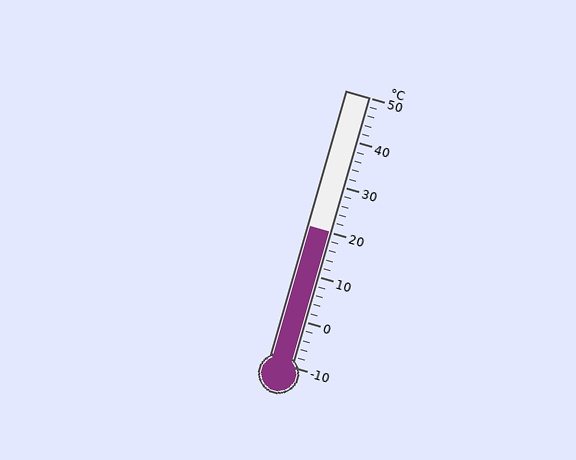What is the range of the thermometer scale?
The thermometer scale ranges from -10°C to 50°C.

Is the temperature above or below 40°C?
The temperature is below 40°C.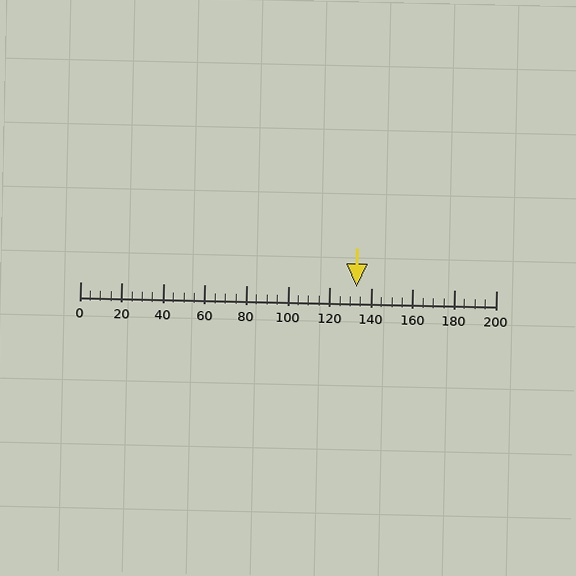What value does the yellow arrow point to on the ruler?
The yellow arrow points to approximately 133.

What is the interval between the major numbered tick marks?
The major tick marks are spaced 20 units apart.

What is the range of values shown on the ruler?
The ruler shows values from 0 to 200.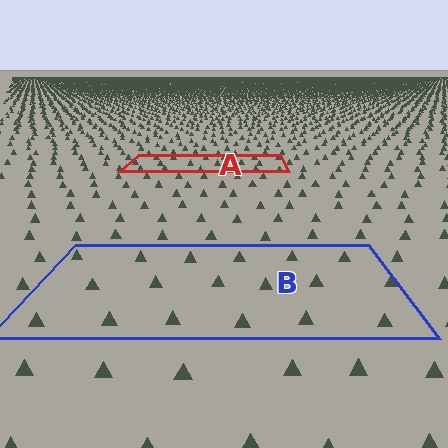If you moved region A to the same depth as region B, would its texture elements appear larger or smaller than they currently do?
They would appear larger. At a closer depth, the same texture elements are projected at a bigger on-screen size.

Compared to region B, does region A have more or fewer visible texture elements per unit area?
Region A has more texture elements per unit area — they are packed more densely because it is farther away.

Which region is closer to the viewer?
Region B is closer. The texture elements there are larger and more spread out.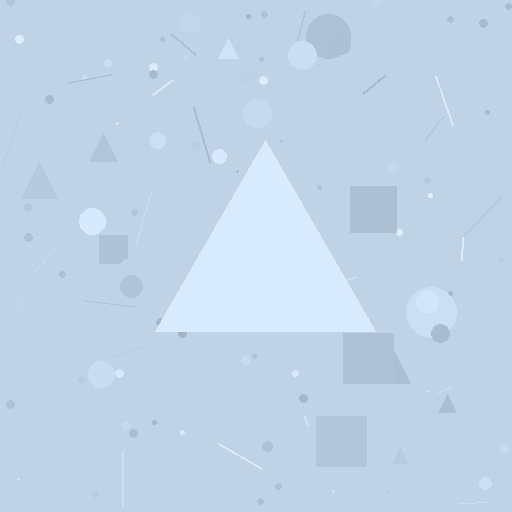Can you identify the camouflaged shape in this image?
The camouflaged shape is a triangle.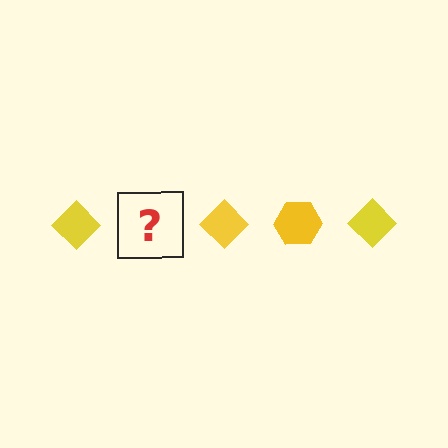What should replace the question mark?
The question mark should be replaced with a yellow hexagon.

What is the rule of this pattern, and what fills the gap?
The rule is that the pattern cycles through diamond, hexagon shapes in yellow. The gap should be filled with a yellow hexagon.